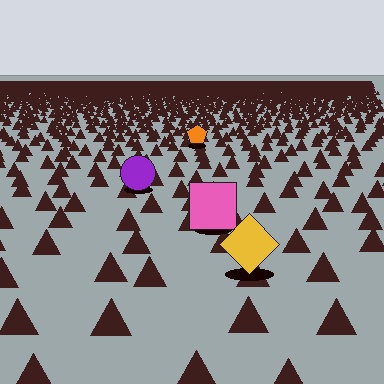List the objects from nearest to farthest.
From nearest to farthest: the yellow diamond, the pink square, the purple circle, the orange pentagon.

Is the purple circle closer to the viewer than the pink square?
No. The pink square is closer — you can tell from the texture gradient: the ground texture is coarser near it.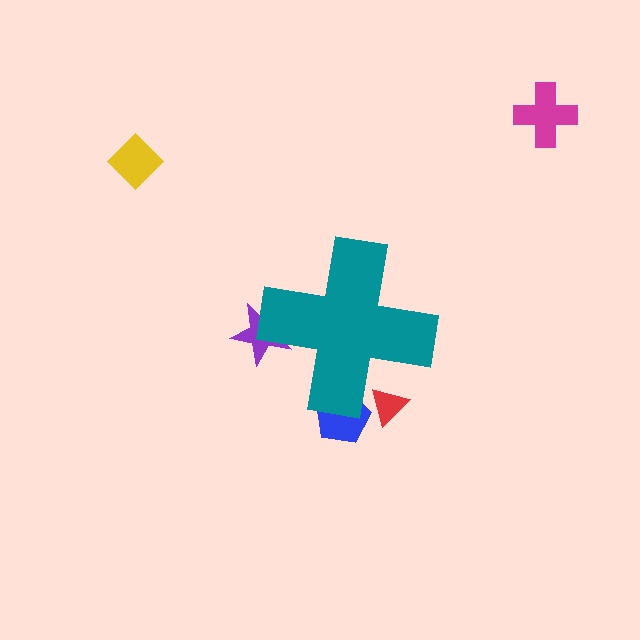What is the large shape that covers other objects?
A teal cross.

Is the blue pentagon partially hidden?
Yes, the blue pentagon is partially hidden behind the teal cross.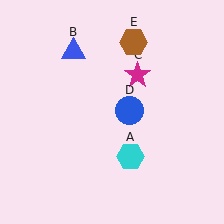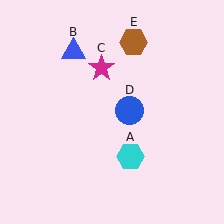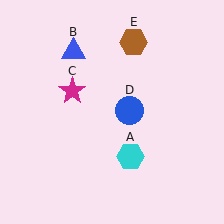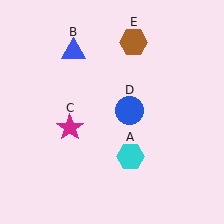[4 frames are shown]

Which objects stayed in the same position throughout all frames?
Cyan hexagon (object A) and blue triangle (object B) and blue circle (object D) and brown hexagon (object E) remained stationary.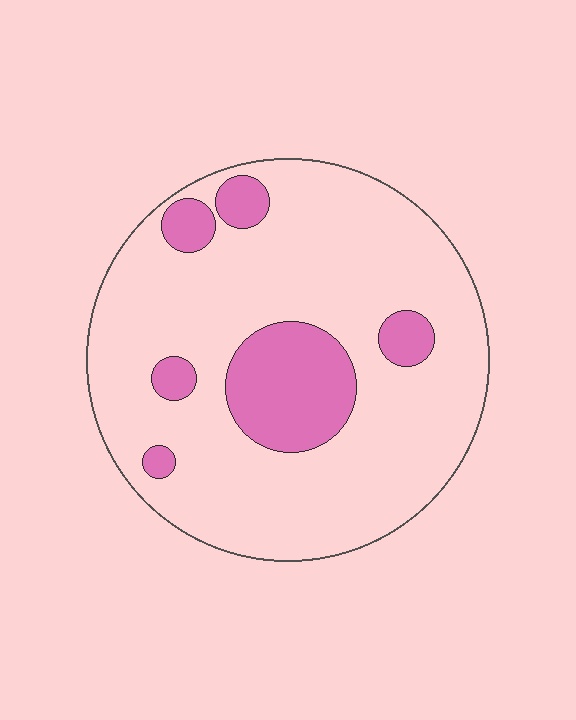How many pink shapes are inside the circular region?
6.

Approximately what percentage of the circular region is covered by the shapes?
Approximately 20%.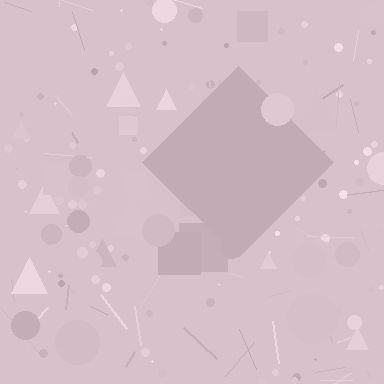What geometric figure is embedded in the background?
A diamond is embedded in the background.